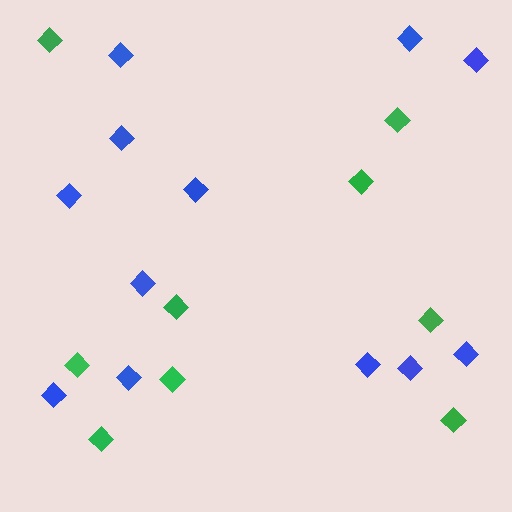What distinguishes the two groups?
There are 2 groups: one group of blue diamonds (12) and one group of green diamonds (9).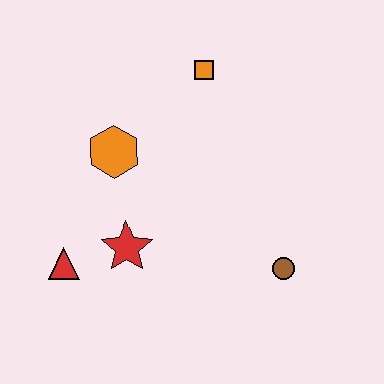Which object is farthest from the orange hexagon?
The brown circle is farthest from the orange hexagon.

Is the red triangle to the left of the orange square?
Yes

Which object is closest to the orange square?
The orange hexagon is closest to the orange square.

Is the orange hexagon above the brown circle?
Yes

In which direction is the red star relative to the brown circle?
The red star is to the left of the brown circle.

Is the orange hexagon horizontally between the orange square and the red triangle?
Yes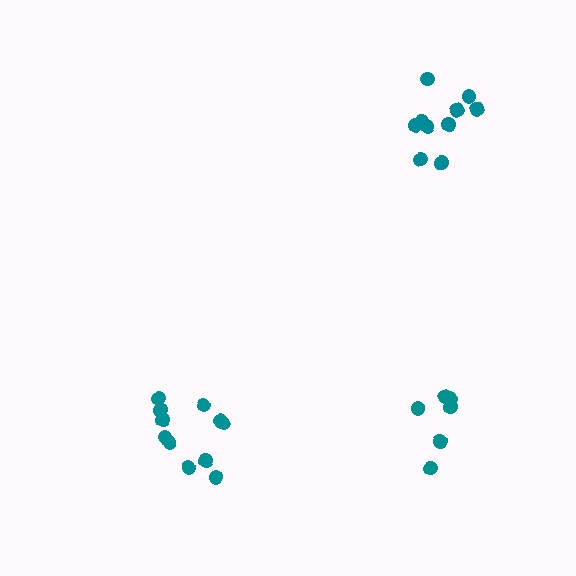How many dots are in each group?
Group 1: 11 dots, Group 2: 6 dots, Group 3: 10 dots (27 total).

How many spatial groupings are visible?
There are 3 spatial groupings.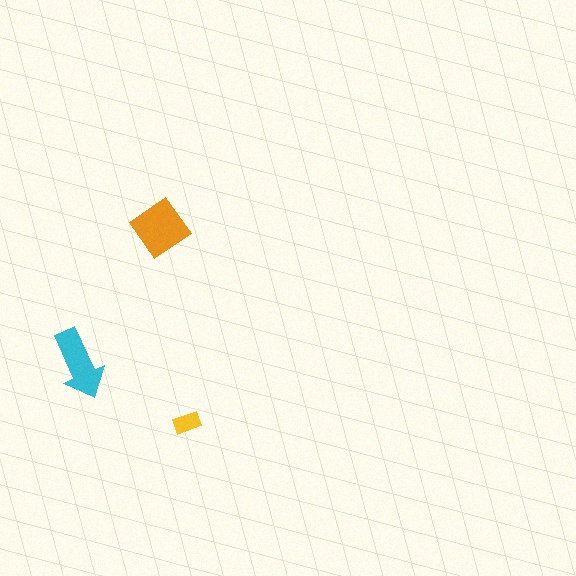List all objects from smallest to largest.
The yellow rectangle, the cyan arrow, the orange diamond.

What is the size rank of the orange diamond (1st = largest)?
1st.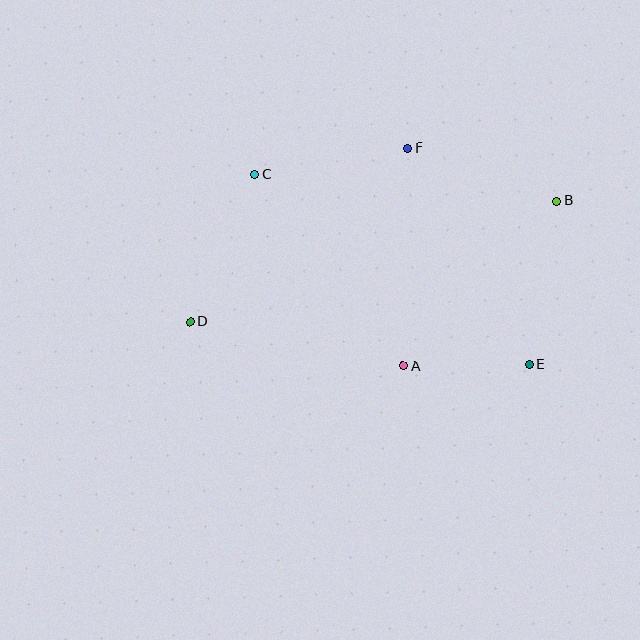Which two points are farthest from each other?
Points B and D are farthest from each other.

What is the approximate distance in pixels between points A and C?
The distance between A and C is approximately 242 pixels.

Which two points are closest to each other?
Points A and E are closest to each other.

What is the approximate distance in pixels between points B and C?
The distance between B and C is approximately 303 pixels.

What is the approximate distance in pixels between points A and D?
The distance between A and D is approximately 218 pixels.